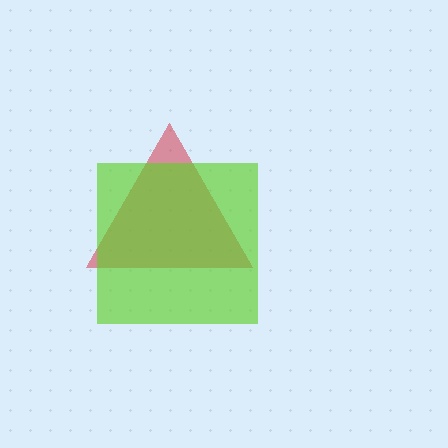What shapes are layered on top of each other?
The layered shapes are: a red triangle, a lime square.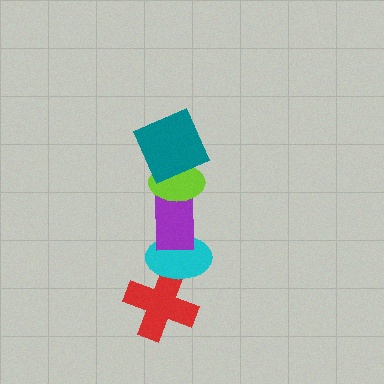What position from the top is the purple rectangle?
The purple rectangle is 3rd from the top.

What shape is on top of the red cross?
The cyan ellipse is on top of the red cross.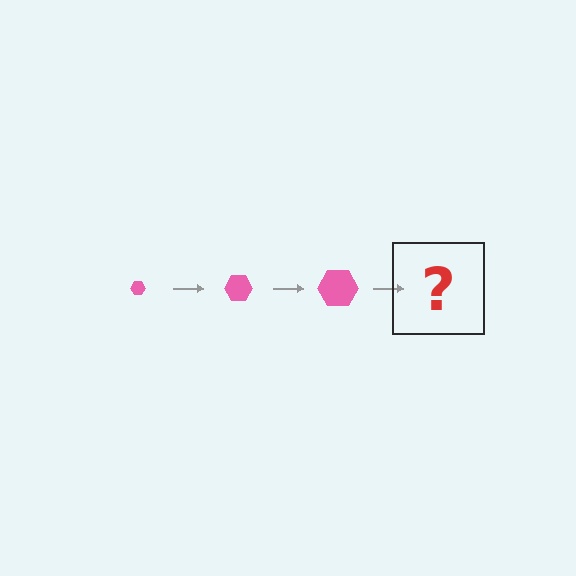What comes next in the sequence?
The next element should be a pink hexagon, larger than the previous one.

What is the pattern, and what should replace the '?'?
The pattern is that the hexagon gets progressively larger each step. The '?' should be a pink hexagon, larger than the previous one.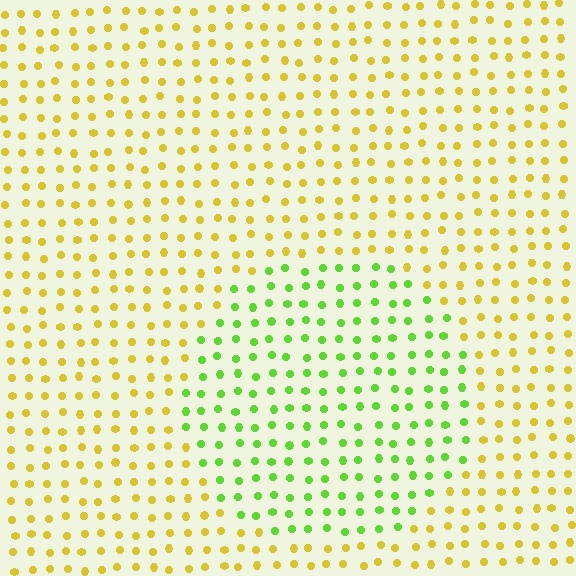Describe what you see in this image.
The image is filled with small yellow elements in a uniform arrangement. A circle-shaped region is visible where the elements are tinted to a slightly different hue, forming a subtle color boundary.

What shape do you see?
I see a circle.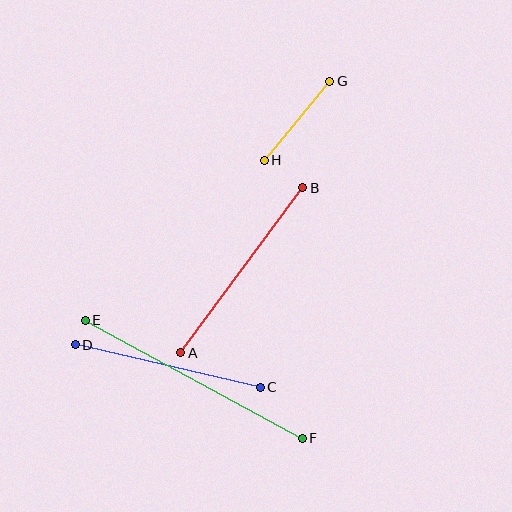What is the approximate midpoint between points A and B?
The midpoint is at approximately (242, 270) pixels.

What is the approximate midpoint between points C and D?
The midpoint is at approximately (168, 366) pixels.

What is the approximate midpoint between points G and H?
The midpoint is at approximately (297, 121) pixels.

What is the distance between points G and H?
The distance is approximately 103 pixels.